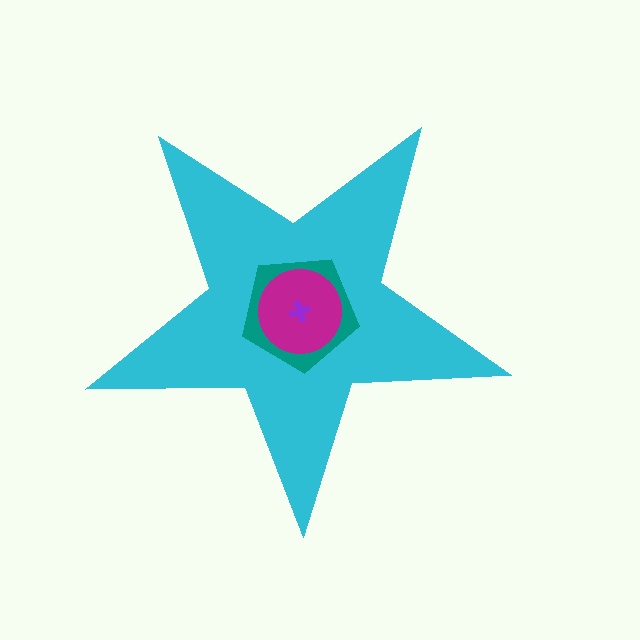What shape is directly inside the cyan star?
The teal pentagon.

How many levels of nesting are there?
4.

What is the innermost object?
The purple cross.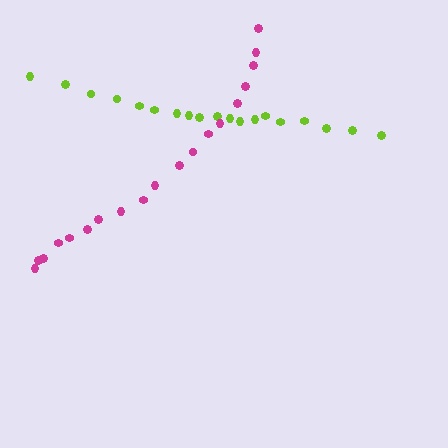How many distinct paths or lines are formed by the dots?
There are 2 distinct paths.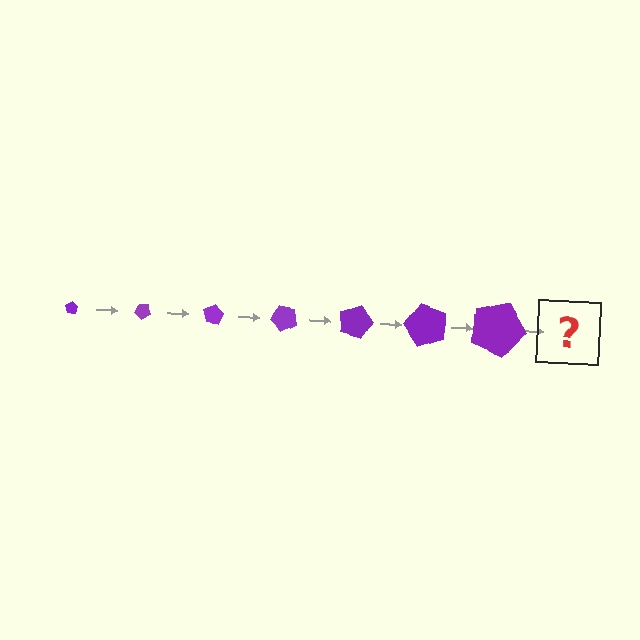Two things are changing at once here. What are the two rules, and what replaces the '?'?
The two rules are that the pentagon grows larger each step and it rotates 40 degrees each step. The '?' should be a pentagon, larger than the previous one and rotated 280 degrees from the start.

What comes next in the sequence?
The next element should be a pentagon, larger than the previous one and rotated 280 degrees from the start.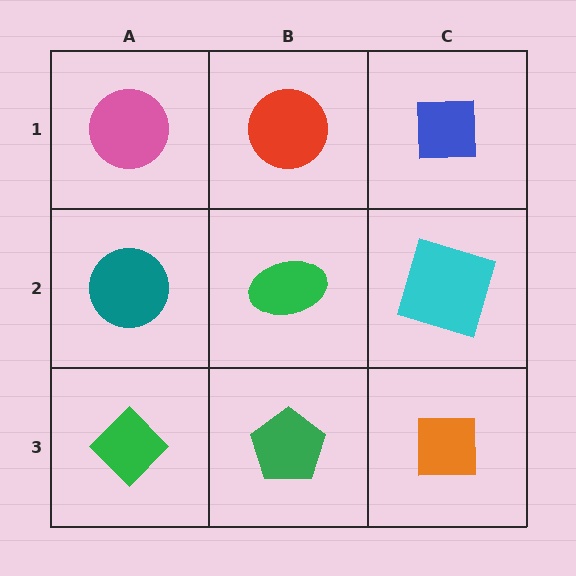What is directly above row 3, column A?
A teal circle.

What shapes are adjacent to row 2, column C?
A blue square (row 1, column C), an orange square (row 3, column C), a green ellipse (row 2, column B).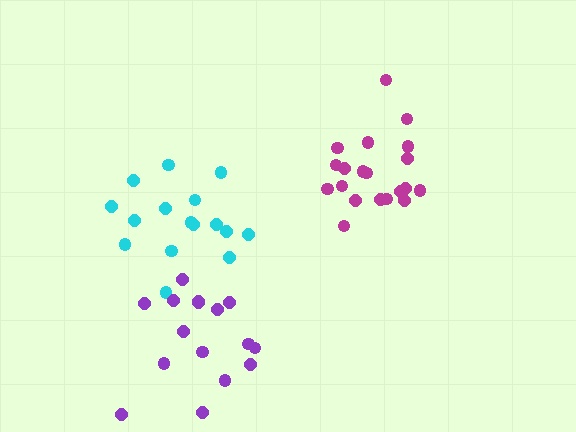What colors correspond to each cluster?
The clusters are colored: cyan, magenta, purple.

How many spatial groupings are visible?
There are 3 spatial groupings.